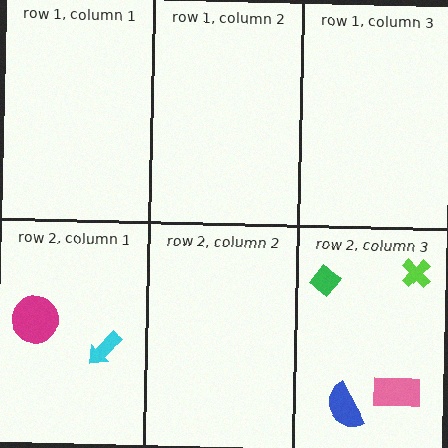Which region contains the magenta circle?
The row 2, column 1 region.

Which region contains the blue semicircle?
The row 2, column 3 region.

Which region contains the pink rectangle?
The row 2, column 3 region.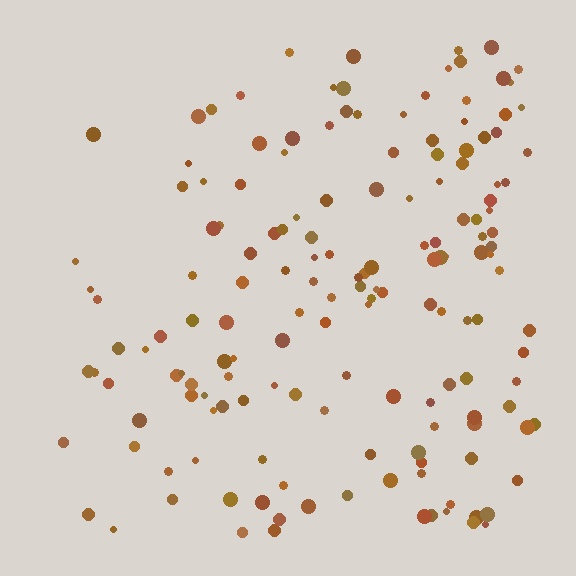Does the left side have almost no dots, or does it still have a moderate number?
Still a moderate number, just noticeably fewer than the right.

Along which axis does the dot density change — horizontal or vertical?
Horizontal.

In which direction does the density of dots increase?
From left to right, with the right side densest.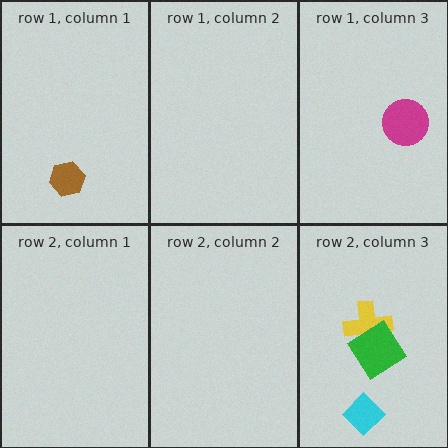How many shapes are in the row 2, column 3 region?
3.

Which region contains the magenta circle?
The row 1, column 3 region.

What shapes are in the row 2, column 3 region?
The yellow cross, the green diamond, the cyan diamond.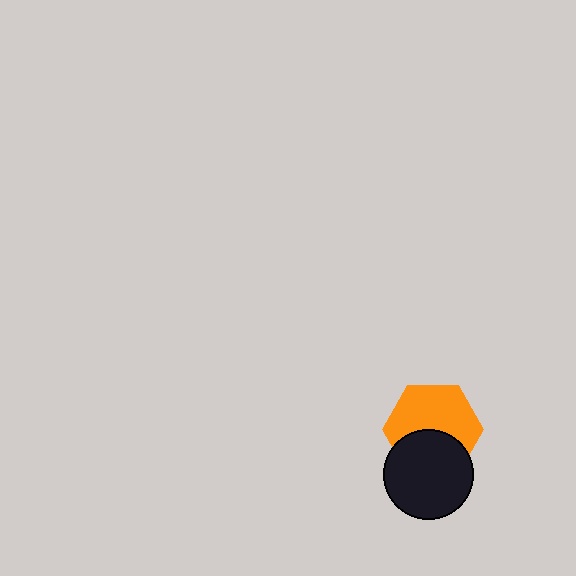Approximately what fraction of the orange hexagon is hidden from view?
Roughly 39% of the orange hexagon is hidden behind the black circle.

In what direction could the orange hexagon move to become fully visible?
The orange hexagon could move up. That would shift it out from behind the black circle entirely.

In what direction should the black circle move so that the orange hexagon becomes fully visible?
The black circle should move down. That is the shortest direction to clear the overlap and leave the orange hexagon fully visible.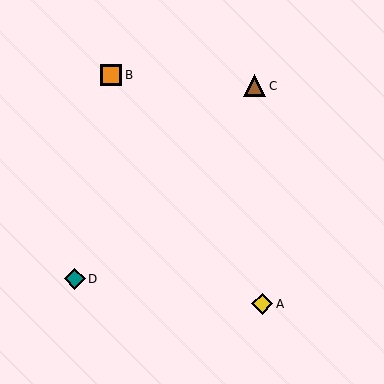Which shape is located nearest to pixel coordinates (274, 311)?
The yellow diamond (labeled A) at (262, 304) is nearest to that location.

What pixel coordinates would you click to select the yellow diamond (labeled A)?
Click at (262, 304) to select the yellow diamond A.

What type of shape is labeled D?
Shape D is a teal diamond.